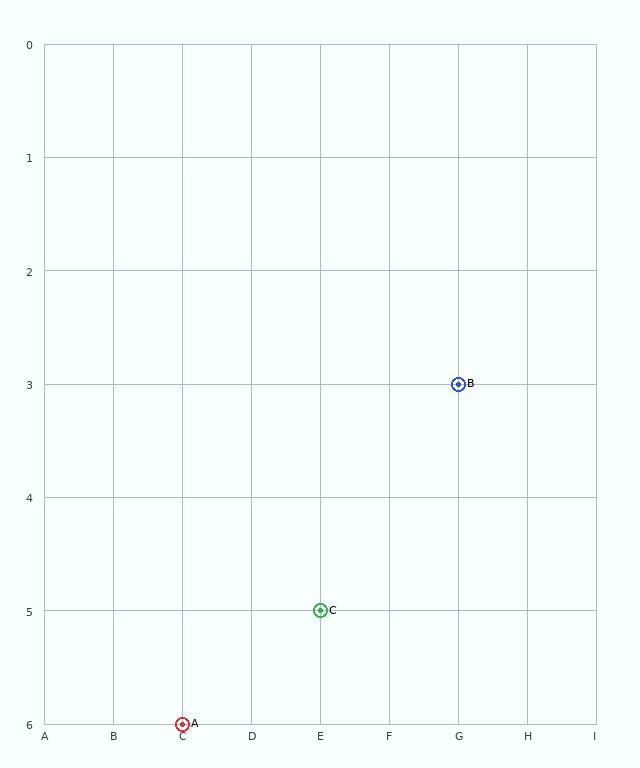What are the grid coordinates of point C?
Point C is at grid coordinates (E, 5).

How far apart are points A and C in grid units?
Points A and C are 2 columns and 1 row apart (about 2.2 grid units diagonally).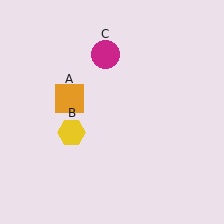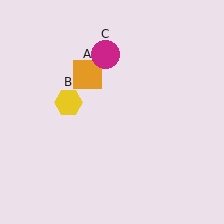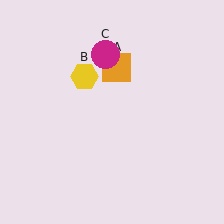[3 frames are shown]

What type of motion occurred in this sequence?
The orange square (object A), yellow hexagon (object B) rotated clockwise around the center of the scene.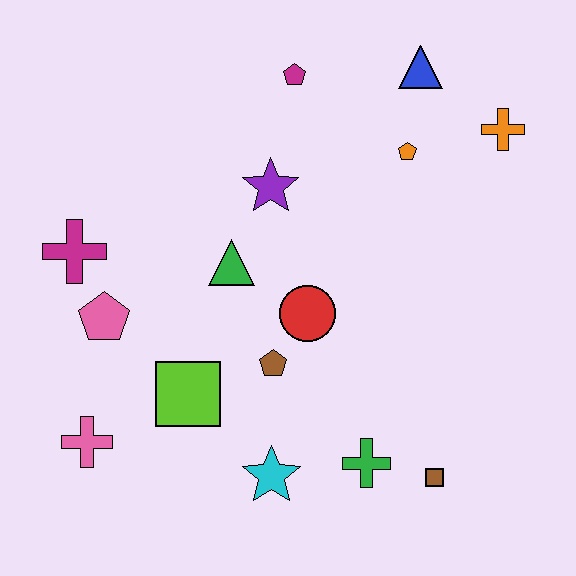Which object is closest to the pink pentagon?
The magenta cross is closest to the pink pentagon.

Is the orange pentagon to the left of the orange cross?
Yes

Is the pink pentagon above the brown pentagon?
Yes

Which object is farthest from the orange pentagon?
The pink cross is farthest from the orange pentagon.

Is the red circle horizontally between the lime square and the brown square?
Yes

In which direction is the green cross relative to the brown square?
The green cross is to the left of the brown square.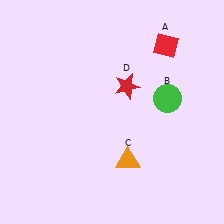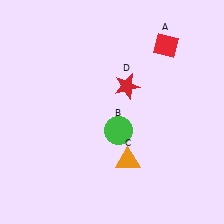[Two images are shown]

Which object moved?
The green circle (B) moved left.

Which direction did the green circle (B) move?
The green circle (B) moved left.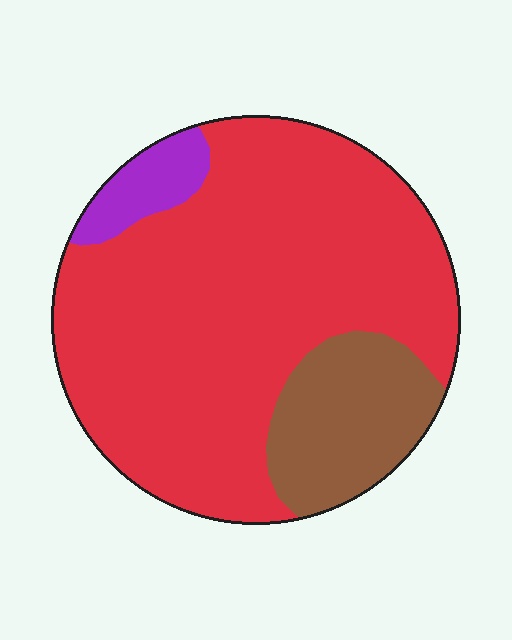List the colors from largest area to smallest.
From largest to smallest: red, brown, purple.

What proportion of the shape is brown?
Brown covers 17% of the shape.